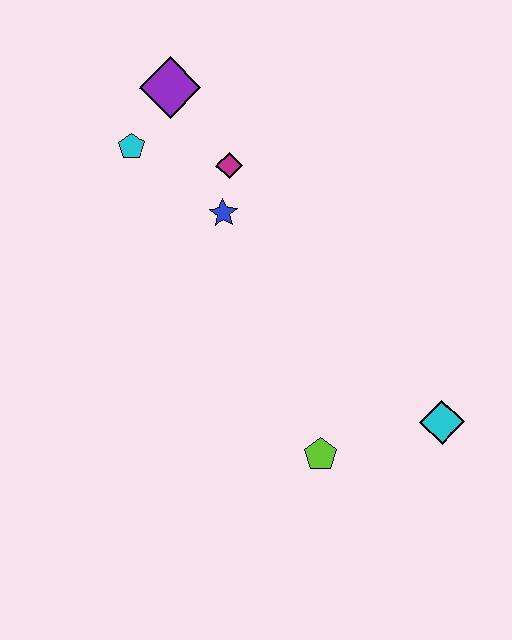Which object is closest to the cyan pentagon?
The purple diamond is closest to the cyan pentagon.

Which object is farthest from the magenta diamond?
The cyan diamond is farthest from the magenta diamond.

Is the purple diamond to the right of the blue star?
No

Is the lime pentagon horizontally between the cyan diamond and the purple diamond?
Yes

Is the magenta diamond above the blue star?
Yes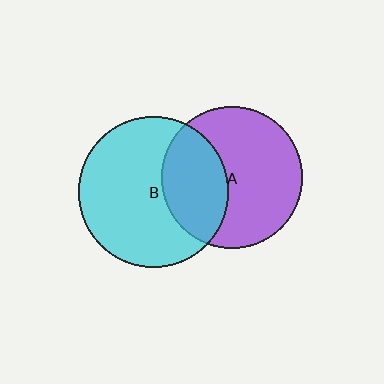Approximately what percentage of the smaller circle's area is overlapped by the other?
Approximately 35%.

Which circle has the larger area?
Circle B (cyan).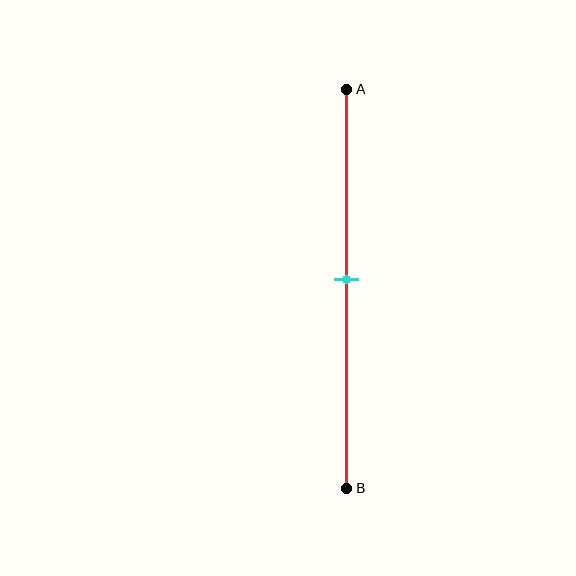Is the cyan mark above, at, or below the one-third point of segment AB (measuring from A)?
The cyan mark is below the one-third point of segment AB.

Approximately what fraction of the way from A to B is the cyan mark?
The cyan mark is approximately 50% of the way from A to B.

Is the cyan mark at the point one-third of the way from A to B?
No, the mark is at about 50% from A, not at the 33% one-third point.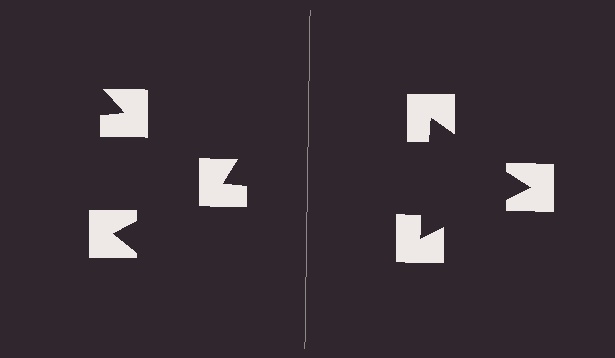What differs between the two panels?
The notched squares are positioned identically on both sides; only the wedge orientations differ. On the right they align to a triangle; on the left they are misaligned.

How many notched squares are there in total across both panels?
6 — 3 on each side.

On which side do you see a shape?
An illusory triangle appears on the right side. On the left side the wedge cuts are rotated, so no coherent shape forms.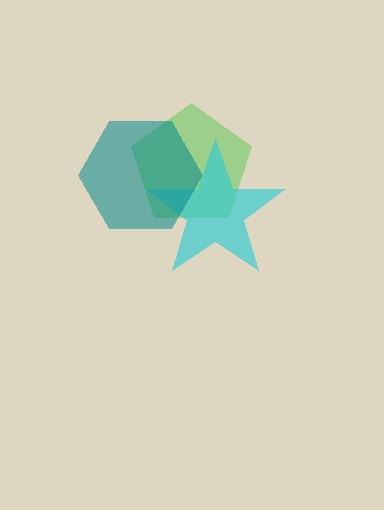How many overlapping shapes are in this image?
There are 3 overlapping shapes in the image.